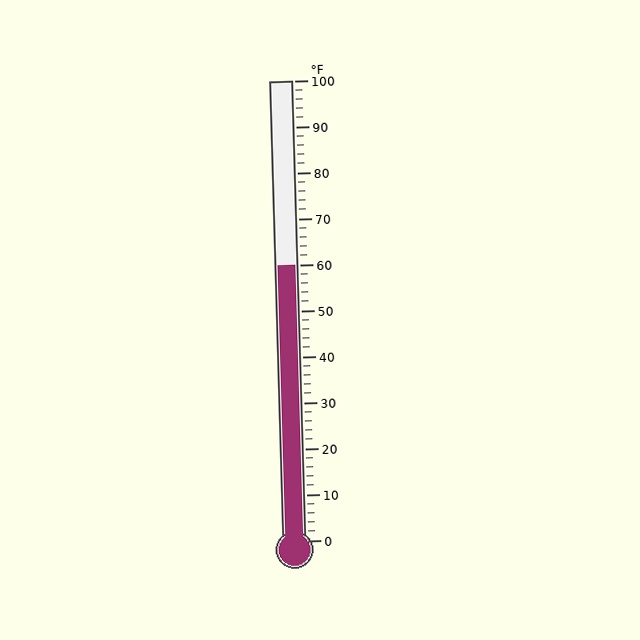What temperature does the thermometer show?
The thermometer shows approximately 60°F.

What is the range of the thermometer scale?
The thermometer scale ranges from 0°F to 100°F.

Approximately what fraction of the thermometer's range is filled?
The thermometer is filled to approximately 60% of its range.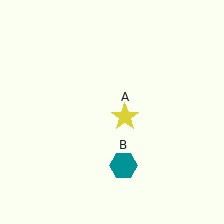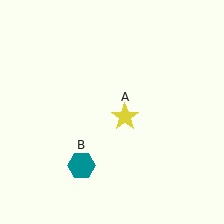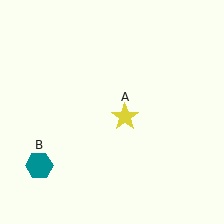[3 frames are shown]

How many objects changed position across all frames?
1 object changed position: teal hexagon (object B).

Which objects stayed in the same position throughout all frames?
Yellow star (object A) remained stationary.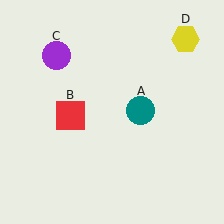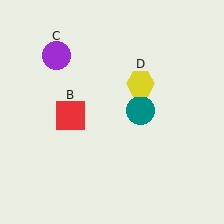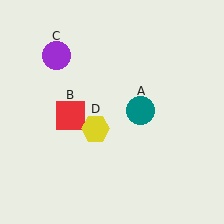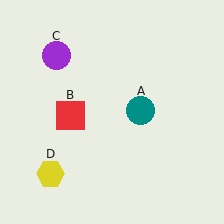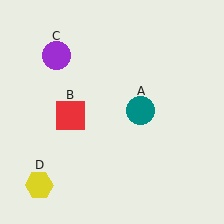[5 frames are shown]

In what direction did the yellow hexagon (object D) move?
The yellow hexagon (object D) moved down and to the left.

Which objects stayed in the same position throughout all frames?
Teal circle (object A) and red square (object B) and purple circle (object C) remained stationary.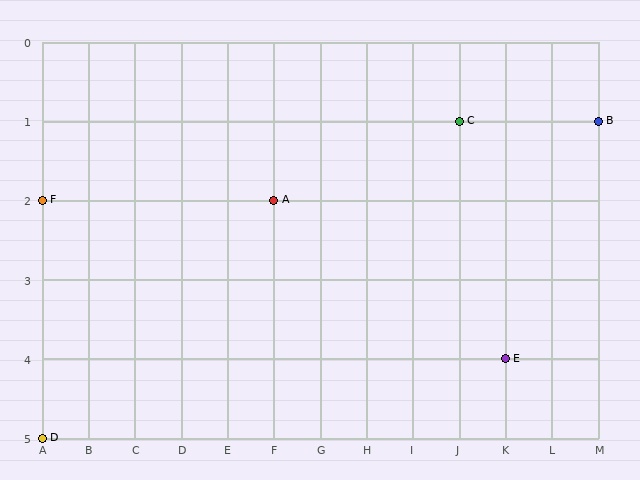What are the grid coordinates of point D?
Point D is at grid coordinates (A, 5).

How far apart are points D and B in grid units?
Points D and B are 12 columns and 4 rows apart (about 12.6 grid units diagonally).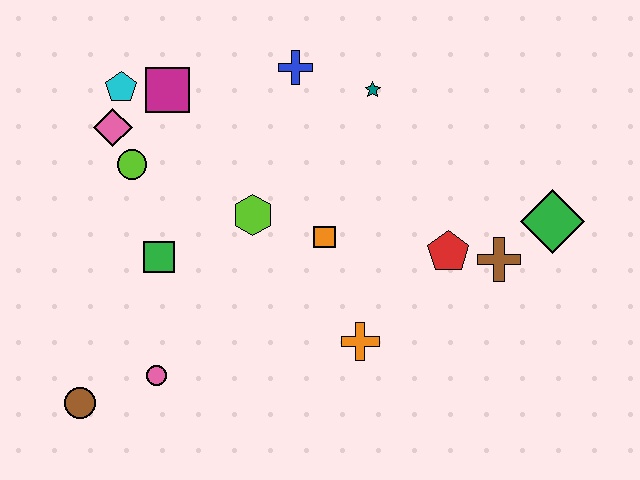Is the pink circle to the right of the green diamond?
No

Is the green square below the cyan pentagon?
Yes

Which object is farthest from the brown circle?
The green diamond is farthest from the brown circle.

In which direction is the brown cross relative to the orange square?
The brown cross is to the right of the orange square.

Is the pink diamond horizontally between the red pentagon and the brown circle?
Yes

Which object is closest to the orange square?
The lime hexagon is closest to the orange square.